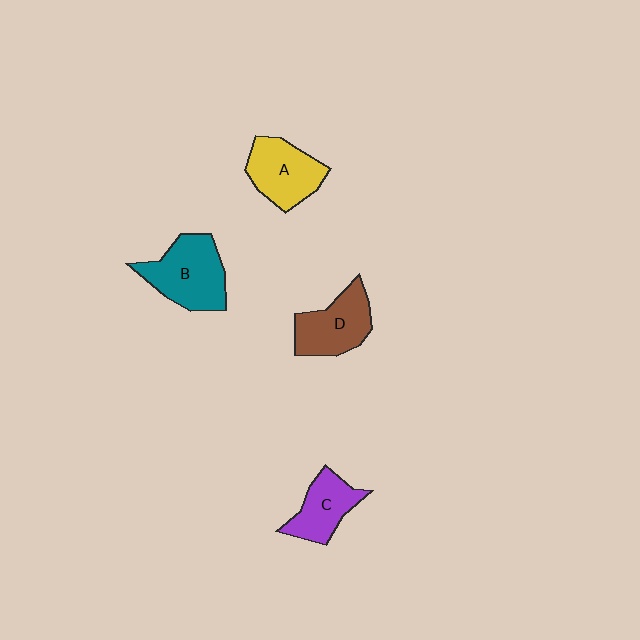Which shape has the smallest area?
Shape C (purple).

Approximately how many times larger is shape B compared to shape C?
Approximately 1.5 times.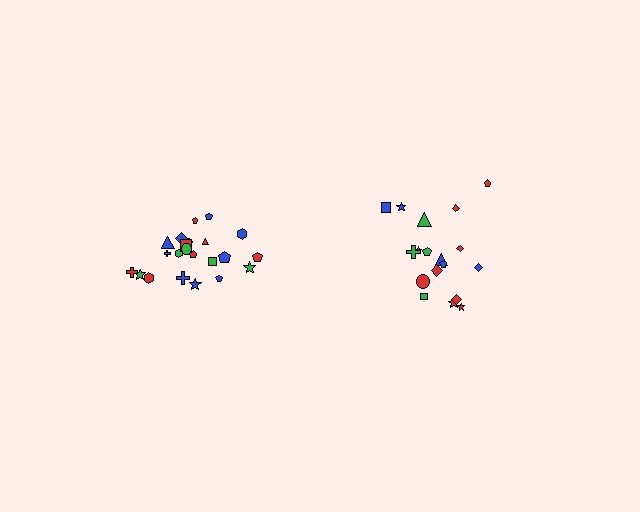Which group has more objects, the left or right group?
The left group.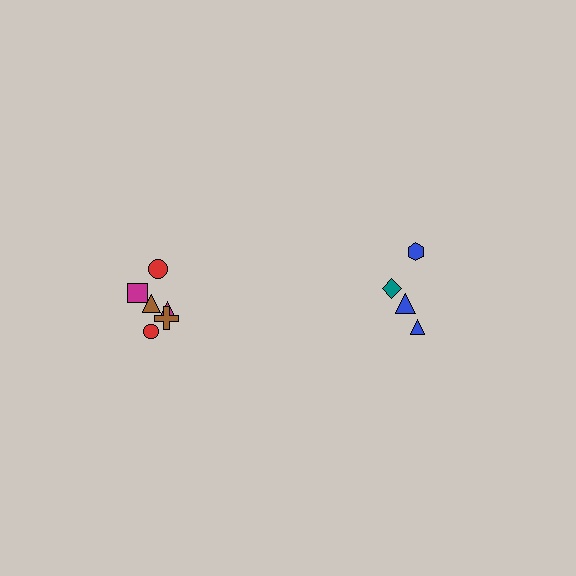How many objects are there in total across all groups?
There are 10 objects.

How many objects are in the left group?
There are 6 objects.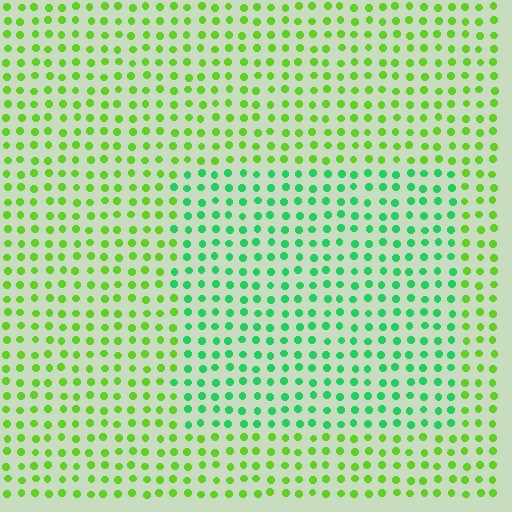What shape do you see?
I see a rectangle.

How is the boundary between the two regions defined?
The boundary is defined purely by a slight shift in hue (about 42 degrees). Spacing, size, and orientation are identical on both sides.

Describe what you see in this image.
The image is filled with small lime elements in a uniform arrangement. A rectangle-shaped region is visible where the elements are tinted to a slightly different hue, forming a subtle color boundary.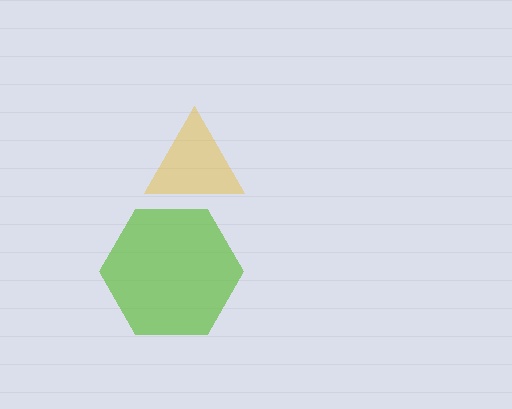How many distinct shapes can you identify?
There are 2 distinct shapes: a yellow triangle, a lime hexagon.